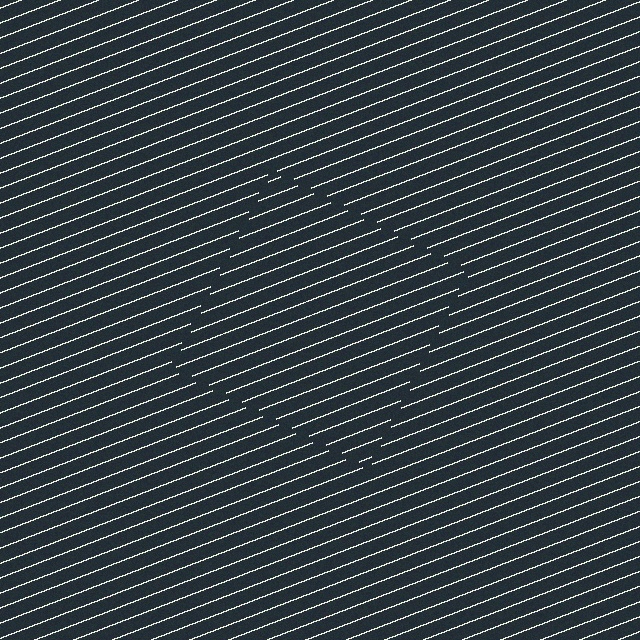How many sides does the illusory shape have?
4 sides — the line-ends trace a square.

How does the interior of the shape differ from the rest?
The interior of the shape contains the same grating, shifted by half a period — the contour is defined by the phase discontinuity where line-ends from the inner and outer gratings abut.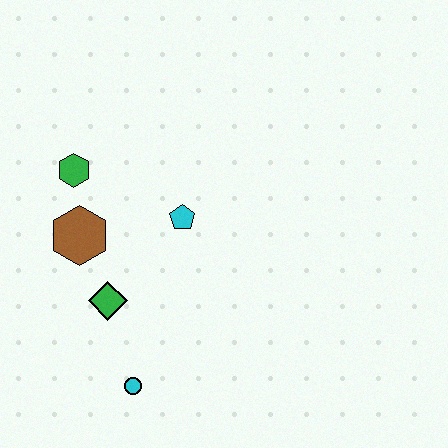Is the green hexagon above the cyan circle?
Yes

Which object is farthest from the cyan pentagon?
The cyan circle is farthest from the cyan pentagon.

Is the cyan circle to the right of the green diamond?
Yes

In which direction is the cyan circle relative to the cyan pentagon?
The cyan circle is below the cyan pentagon.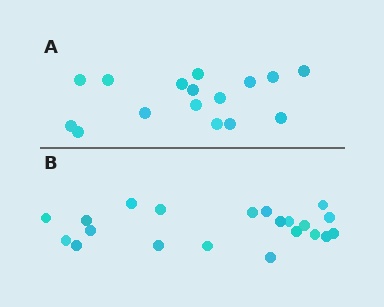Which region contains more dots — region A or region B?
Region B (the bottom region) has more dots.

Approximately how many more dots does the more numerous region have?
Region B has about 5 more dots than region A.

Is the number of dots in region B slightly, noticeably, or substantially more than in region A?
Region B has noticeably more, but not dramatically so. The ratio is roughly 1.3 to 1.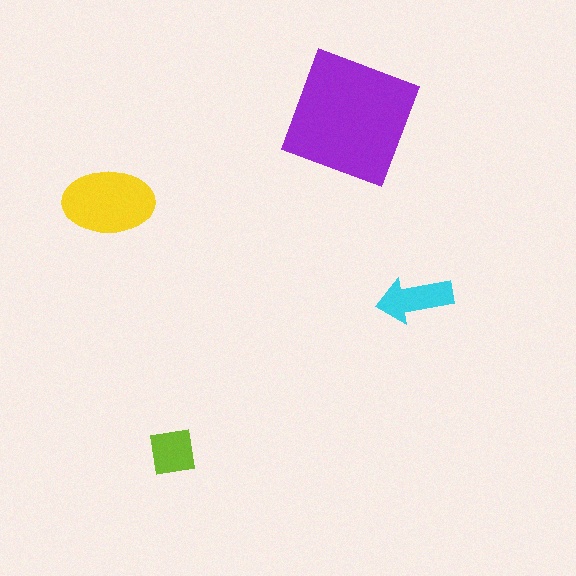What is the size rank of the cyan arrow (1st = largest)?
3rd.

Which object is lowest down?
The lime square is bottommost.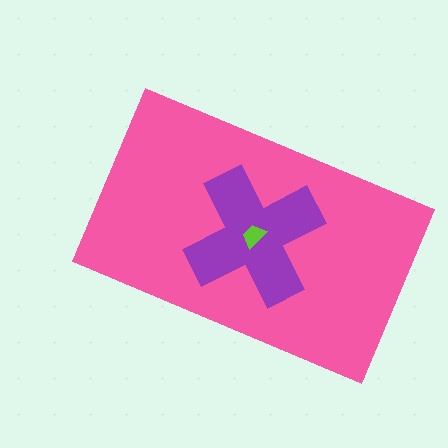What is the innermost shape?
The lime trapezoid.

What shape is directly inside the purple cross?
The lime trapezoid.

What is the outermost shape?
The pink rectangle.